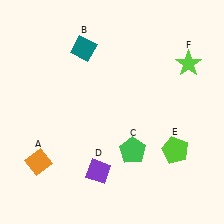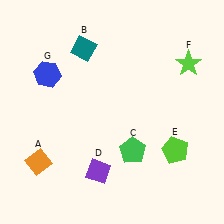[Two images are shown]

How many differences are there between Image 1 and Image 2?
There is 1 difference between the two images.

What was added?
A blue hexagon (G) was added in Image 2.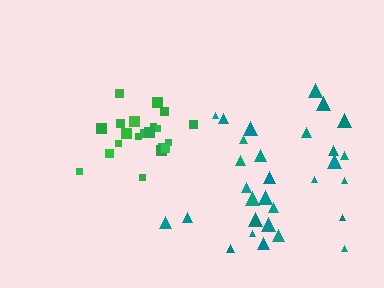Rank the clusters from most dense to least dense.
green, teal.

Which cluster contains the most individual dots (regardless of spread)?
Teal (30).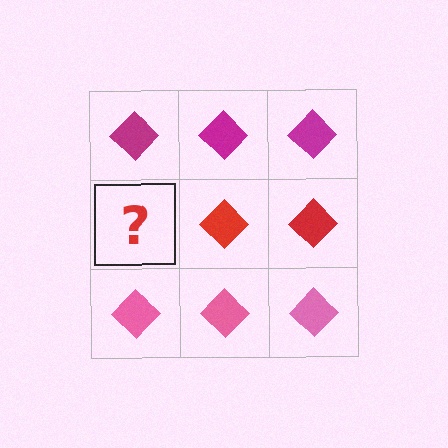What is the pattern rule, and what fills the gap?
The rule is that each row has a consistent color. The gap should be filled with a red diamond.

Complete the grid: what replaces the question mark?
The question mark should be replaced with a red diamond.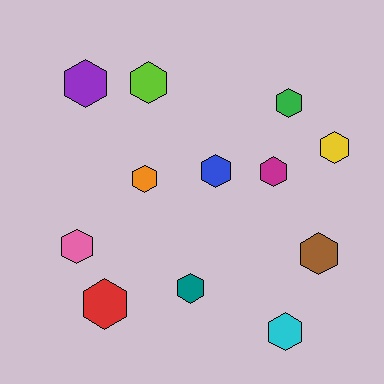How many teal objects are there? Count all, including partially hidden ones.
There is 1 teal object.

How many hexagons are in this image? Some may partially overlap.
There are 12 hexagons.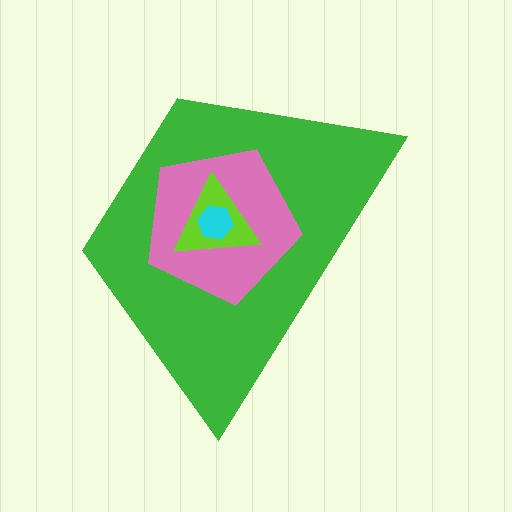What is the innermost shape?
The cyan hexagon.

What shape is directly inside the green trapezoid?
The pink pentagon.